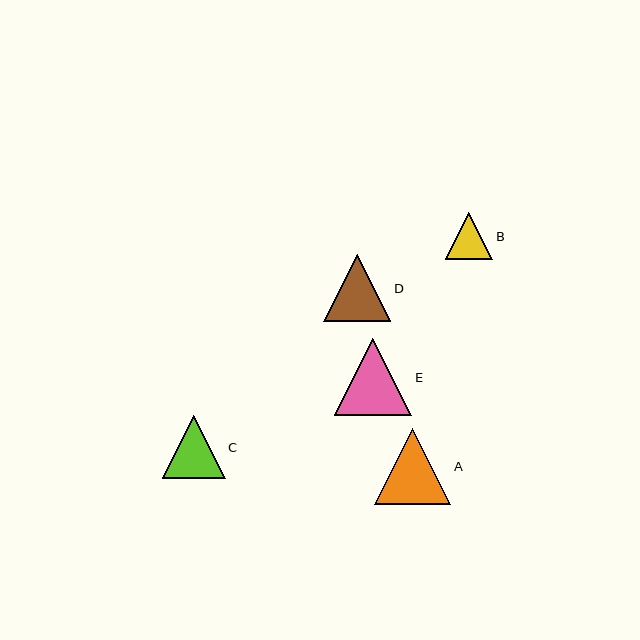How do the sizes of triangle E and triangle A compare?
Triangle E and triangle A are approximately the same size.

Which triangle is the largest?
Triangle E is the largest with a size of approximately 77 pixels.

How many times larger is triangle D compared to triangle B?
Triangle D is approximately 1.4 times the size of triangle B.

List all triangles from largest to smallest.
From largest to smallest: E, A, D, C, B.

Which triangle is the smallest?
Triangle B is the smallest with a size of approximately 48 pixels.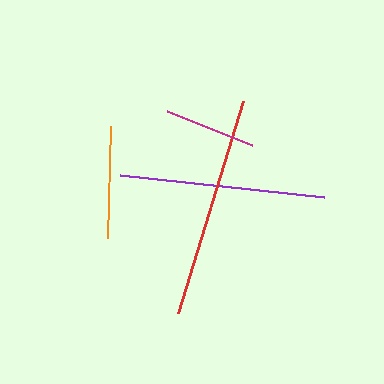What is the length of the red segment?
The red segment is approximately 221 pixels long.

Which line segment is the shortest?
The magenta line is the shortest at approximately 92 pixels.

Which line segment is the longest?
The red line is the longest at approximately 221 pixels.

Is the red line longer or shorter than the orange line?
The red line is longer than the orange line.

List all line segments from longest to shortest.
From longest to shortest: red, purple, orange, magenta.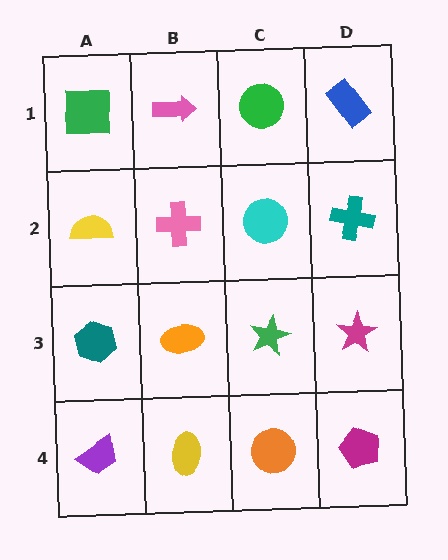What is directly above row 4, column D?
A magenta star.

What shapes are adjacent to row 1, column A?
A yellow semicircle (row 2, column A), a pink arrow (row 1, column B).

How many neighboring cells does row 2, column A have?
3.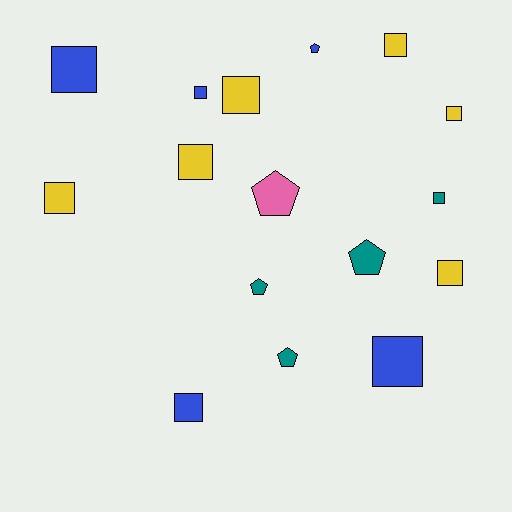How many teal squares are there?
There is 1 teal square.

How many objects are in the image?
There are 16 objects.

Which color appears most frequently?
Yellow, with 6 objects.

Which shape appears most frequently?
Square, with 11 objects.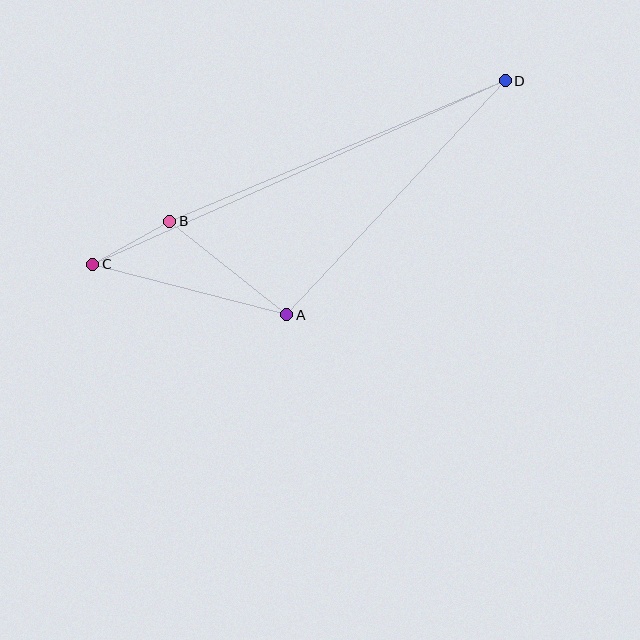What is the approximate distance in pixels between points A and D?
The distance between A and D is approximately 320 pixels.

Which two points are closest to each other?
Points B and C are closest to each other.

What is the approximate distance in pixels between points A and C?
The distance between A and C is approximately 201 pixels.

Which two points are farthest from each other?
Points C and D are farthest from each other.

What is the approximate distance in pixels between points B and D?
The distance between B and D is approximately 364 pixels.